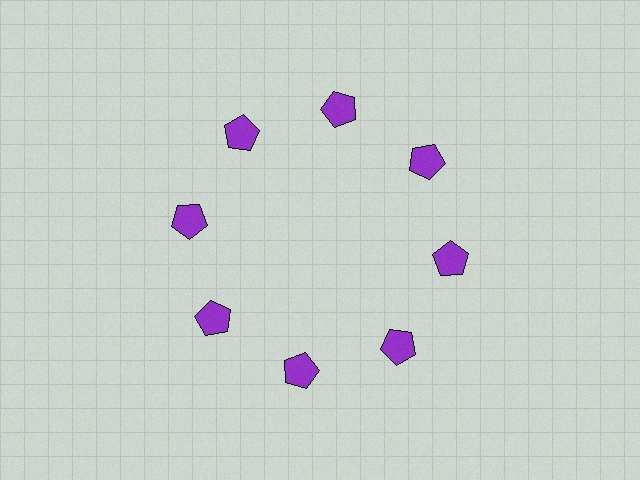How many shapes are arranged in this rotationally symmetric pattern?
There are 8 shapes, arranged in 8 groups of 1.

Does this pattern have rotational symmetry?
Yes, this pattern has 8-fold rotational symmetry. It looks the same after rotating 45 degrees around the center.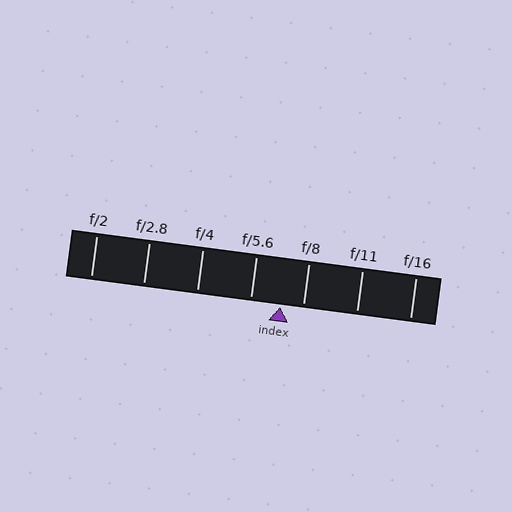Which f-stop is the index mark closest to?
The index mark is closest to f/8.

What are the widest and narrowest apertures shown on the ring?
The widest aperture shown is f/2 and the narrowest is f/16.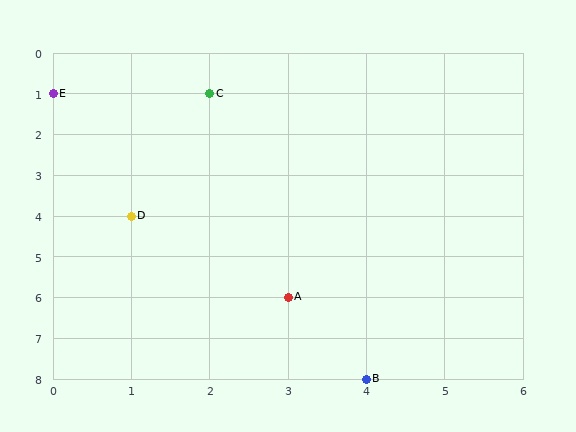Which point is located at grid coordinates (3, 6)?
Point A is at (3, 6).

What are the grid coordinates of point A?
Point A is at grid coordinates (3, 6).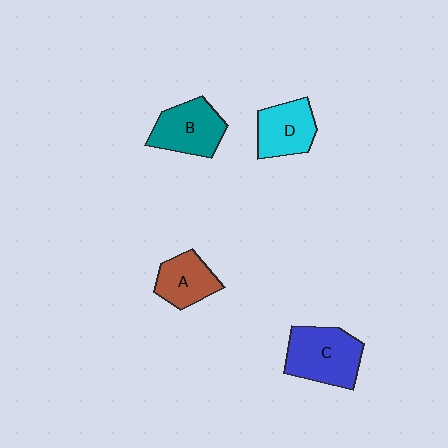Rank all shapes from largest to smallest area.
From largest to smallest: C (blue), B (teal), D (cyan), A (brown).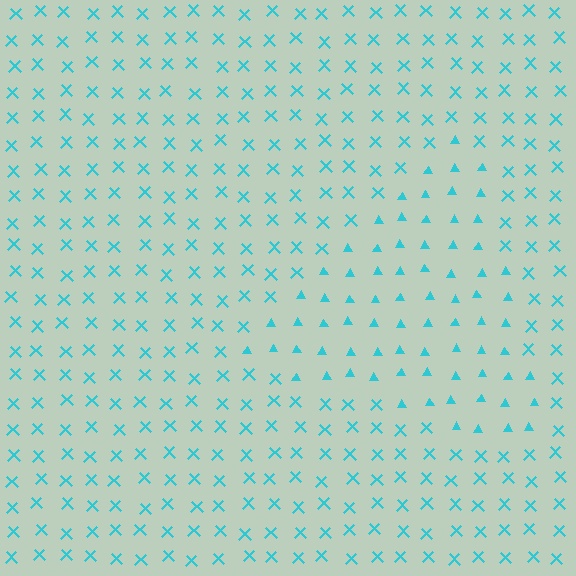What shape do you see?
I see a triangle.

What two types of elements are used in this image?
The image uses triangles inside the triangle region and X marks outside it.